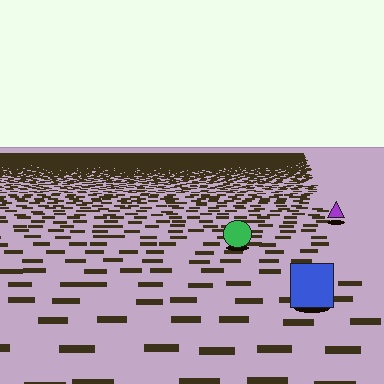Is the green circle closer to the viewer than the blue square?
No. The blue square is closer — you can tell from the texture gradient: the ground texture is coarser near it.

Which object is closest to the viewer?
The blue square is closest. The texture marks near it are larger and more spread out.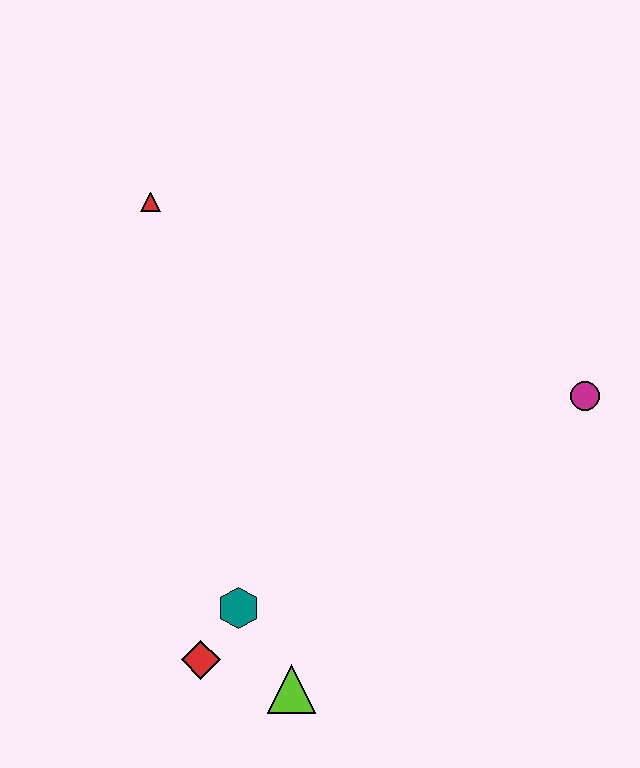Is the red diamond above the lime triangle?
Yes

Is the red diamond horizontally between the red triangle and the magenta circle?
Yes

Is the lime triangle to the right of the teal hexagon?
Yes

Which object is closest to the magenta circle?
The teal hexagon is closest to the magenta circle.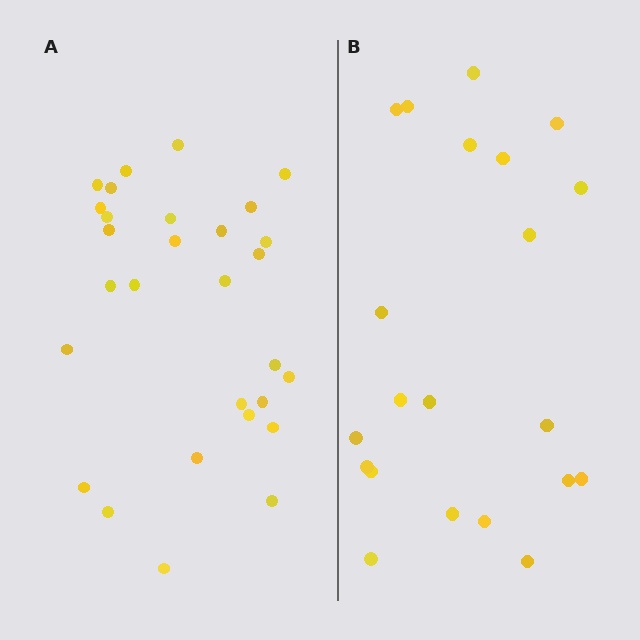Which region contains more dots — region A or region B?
Region A (the left region) has more dots.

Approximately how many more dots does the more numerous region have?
Region A has roughly 8 or so more dots than region B.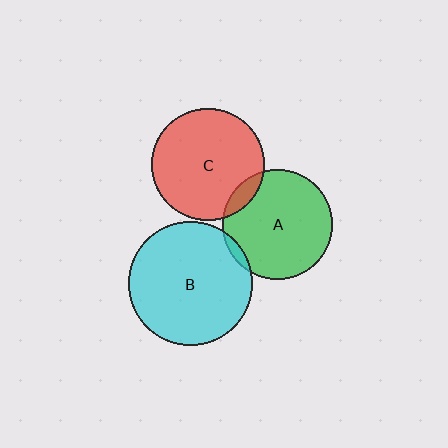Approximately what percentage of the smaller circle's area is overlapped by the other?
Approximately 10%.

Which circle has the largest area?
Circle B (cyan).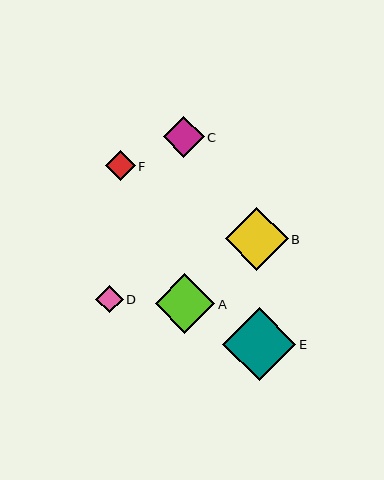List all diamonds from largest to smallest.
From largest to smallest: E, B, A, C, F, D.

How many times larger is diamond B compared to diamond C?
Diamond B is approximately 1.5 times the size of diamond C.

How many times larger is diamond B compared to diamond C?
Diamond B is approximately 1.5 times the size of diamond C.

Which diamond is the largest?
Diamond E is the largest with a size of approximately 73 pixels.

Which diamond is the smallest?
Diamond D is the smallest with a size of approximately 27 pixels.